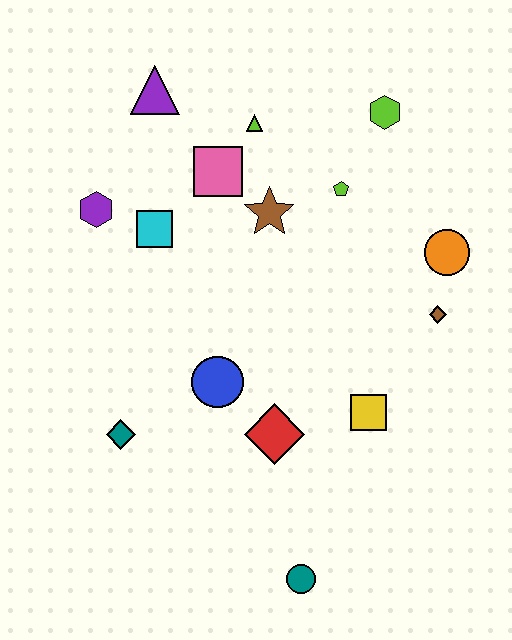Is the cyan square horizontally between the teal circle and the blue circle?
No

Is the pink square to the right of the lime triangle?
No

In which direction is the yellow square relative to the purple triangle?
The yellow square is below the purple triangle.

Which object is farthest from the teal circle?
The purple triangle is farthest from the teal circle.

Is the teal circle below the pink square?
Yes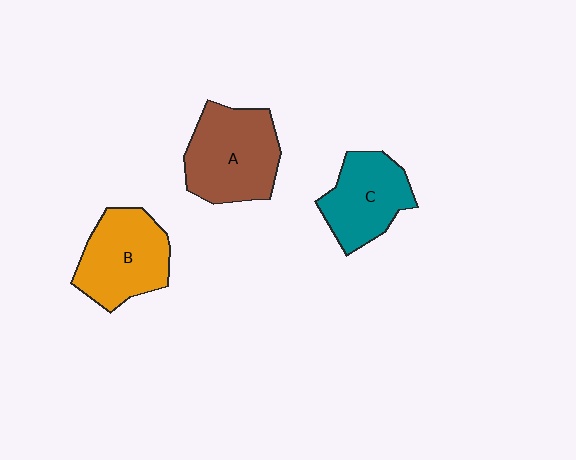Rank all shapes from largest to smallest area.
From largest to smallest: A (brown), B (orange), C (teal).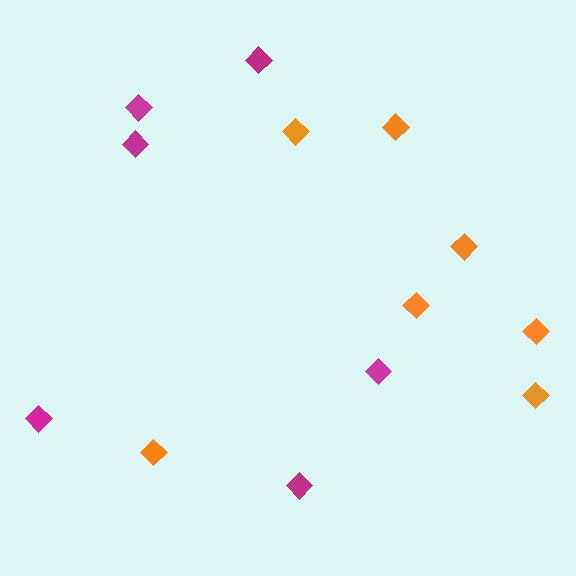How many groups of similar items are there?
There are 2 groups: one group of orange diamonds (7) and one group of magenta diamonds (6).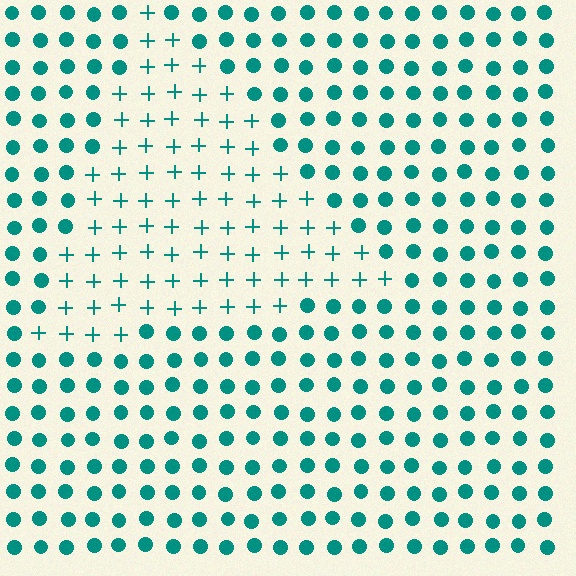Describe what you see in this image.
The image is filled with small teal elements arranged in a uniform grid. A triangle-shaped region contains plus signs, while the surrounding area contains circles. The boundary is defined purely by the change in element shape.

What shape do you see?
I see a triangle.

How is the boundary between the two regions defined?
The boundary is defined by a change in element shape: plus signs inside vs. circles outside. All elements share the same color and spacing.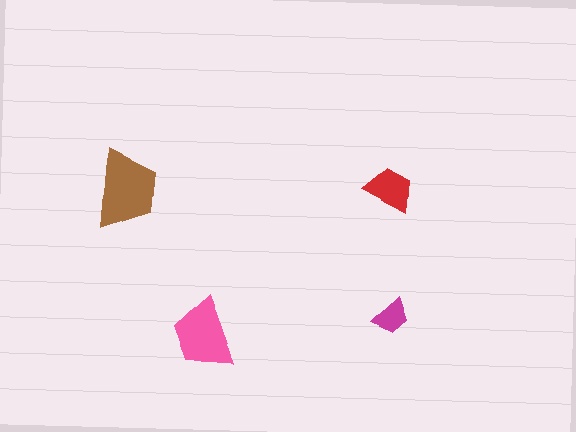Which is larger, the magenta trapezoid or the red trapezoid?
The red one.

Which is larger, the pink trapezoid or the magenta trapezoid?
The pink one.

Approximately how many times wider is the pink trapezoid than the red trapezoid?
About 1.5 times wider.